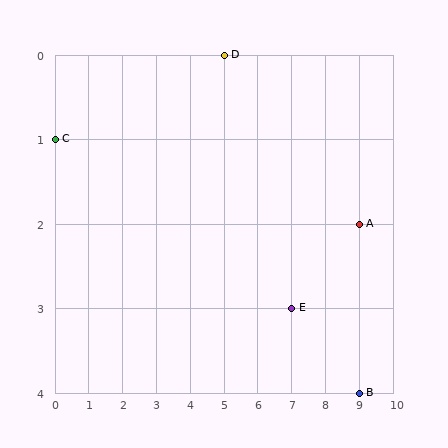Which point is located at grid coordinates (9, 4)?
Point B is at (9, 4).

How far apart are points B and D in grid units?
Points B and D are 4 columns and 4 rows apart (about 5.7 grid units diagonally).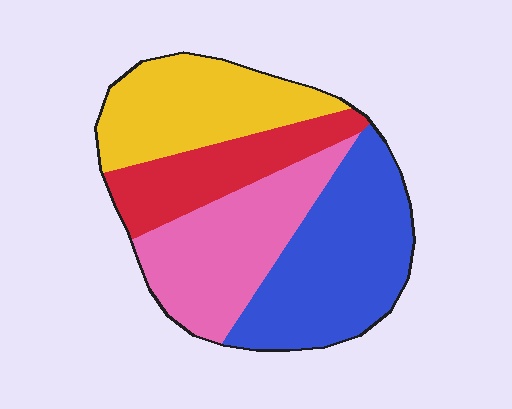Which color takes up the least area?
Red, at roughly 20%.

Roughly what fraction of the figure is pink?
Pink takes up about one quarter (1/4) of the figure.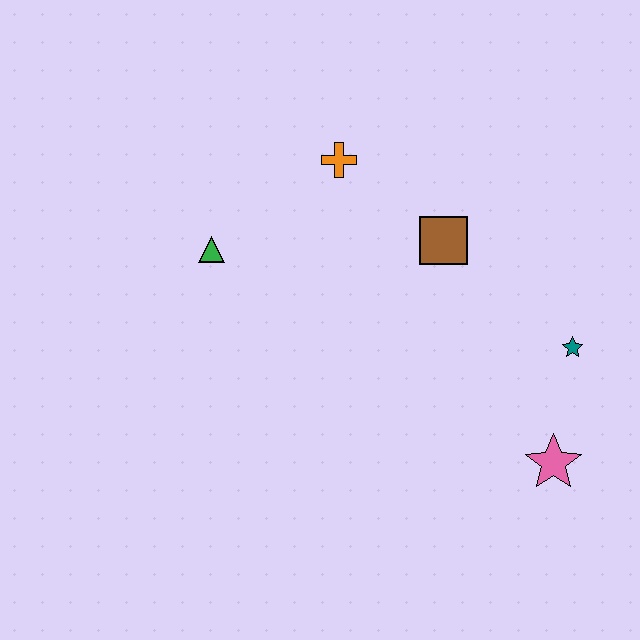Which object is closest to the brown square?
The orange cross is closest to the brown square.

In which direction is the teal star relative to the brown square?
The teal star is to the right of the brown square.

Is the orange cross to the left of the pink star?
Yes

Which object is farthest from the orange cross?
The pink star is farthest from the orange cross.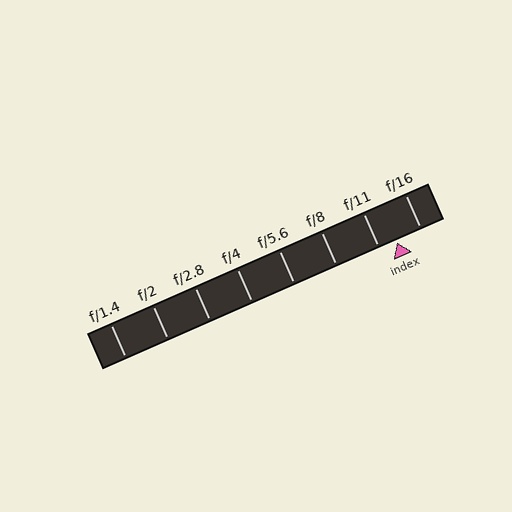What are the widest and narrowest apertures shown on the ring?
The widest aperture shown is f/1.4 and the narrowest is f/16.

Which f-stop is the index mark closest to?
The index mark is closest to f/11.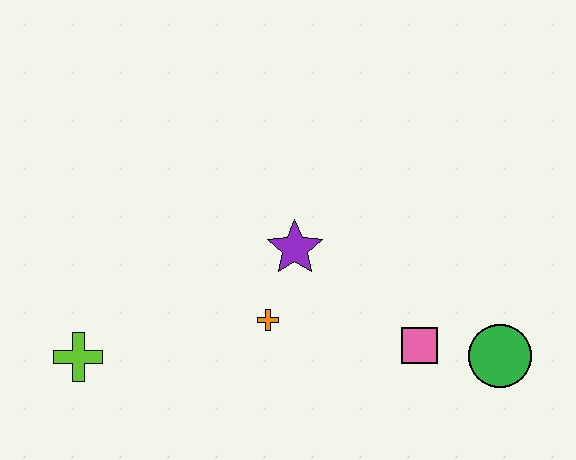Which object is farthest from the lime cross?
The green circle is farthest from the lime cross.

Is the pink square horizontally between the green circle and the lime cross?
Yes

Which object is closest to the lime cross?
The orange cross is closest to the lime cross.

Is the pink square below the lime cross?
No